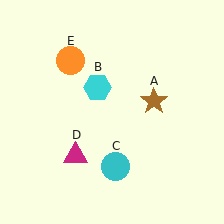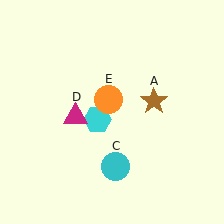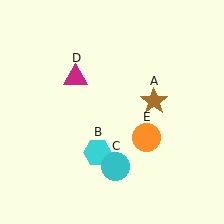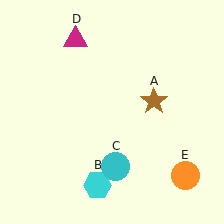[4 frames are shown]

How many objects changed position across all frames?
3 objects changed position: cyan hexagon (object B), magenta triangle (object D), orange circle (object E).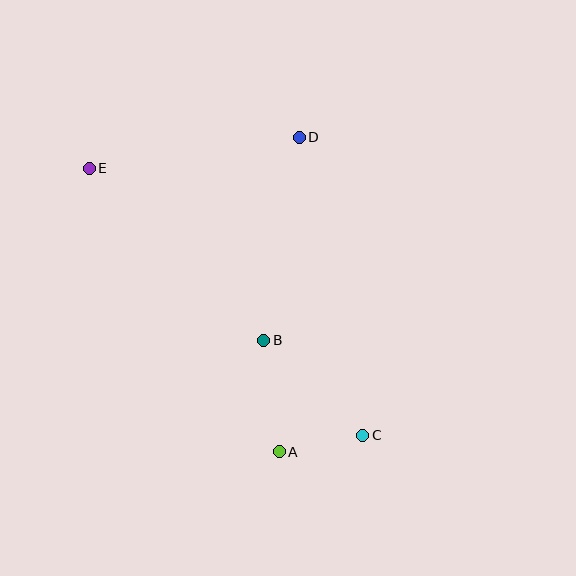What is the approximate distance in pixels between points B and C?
The distance between B and C is approximately 137 pixels.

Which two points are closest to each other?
Points A and C are closest to each other.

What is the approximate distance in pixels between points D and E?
The distance between D and E is approximately 212 pixels.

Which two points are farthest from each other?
Points C and E are farthest from each other.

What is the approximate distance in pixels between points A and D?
The distance between A and D is approximately 315 pixels.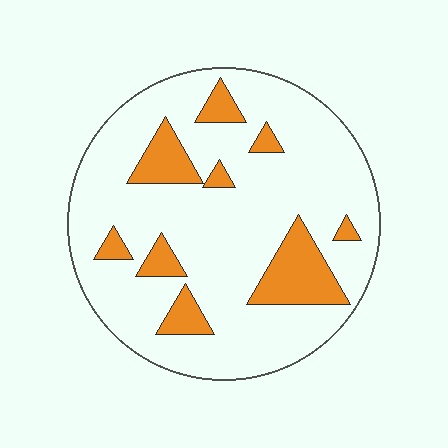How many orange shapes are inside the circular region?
9.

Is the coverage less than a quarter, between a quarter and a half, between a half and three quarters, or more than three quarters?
Less than a quarter.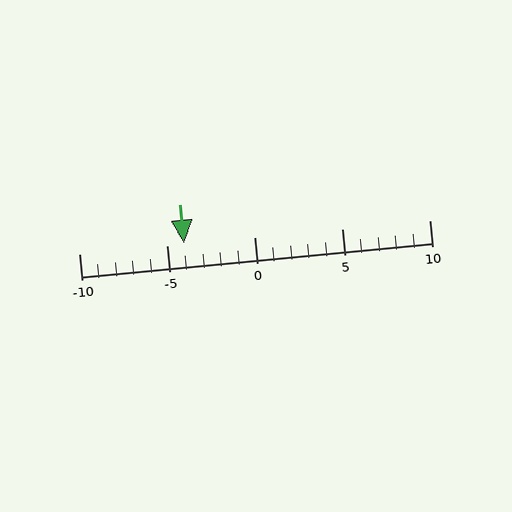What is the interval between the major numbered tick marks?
The major tick marks are spaced 5 units apart.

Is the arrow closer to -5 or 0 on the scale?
The arrow is closer to -5.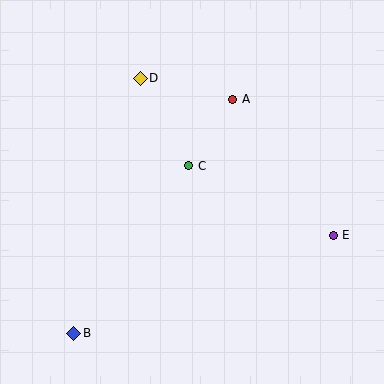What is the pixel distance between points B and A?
The distance between B and A is 283 pixels.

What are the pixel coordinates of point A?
Point A is at (233, 99).